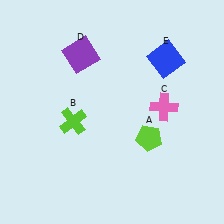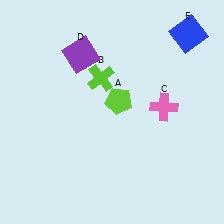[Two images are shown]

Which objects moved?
The objects that moved are: the lime pentagon (A), the lime cross (B), the blue square (E).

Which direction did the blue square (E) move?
The blue square (E) moved up.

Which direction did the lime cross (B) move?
The lime cross (B) moved up.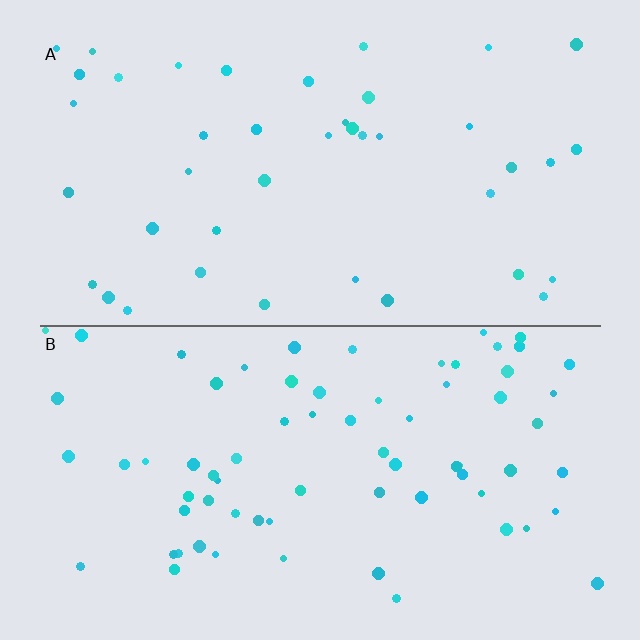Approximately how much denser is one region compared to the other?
Approximately 1.7× — region B over region A.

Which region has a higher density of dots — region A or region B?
B (the bottom).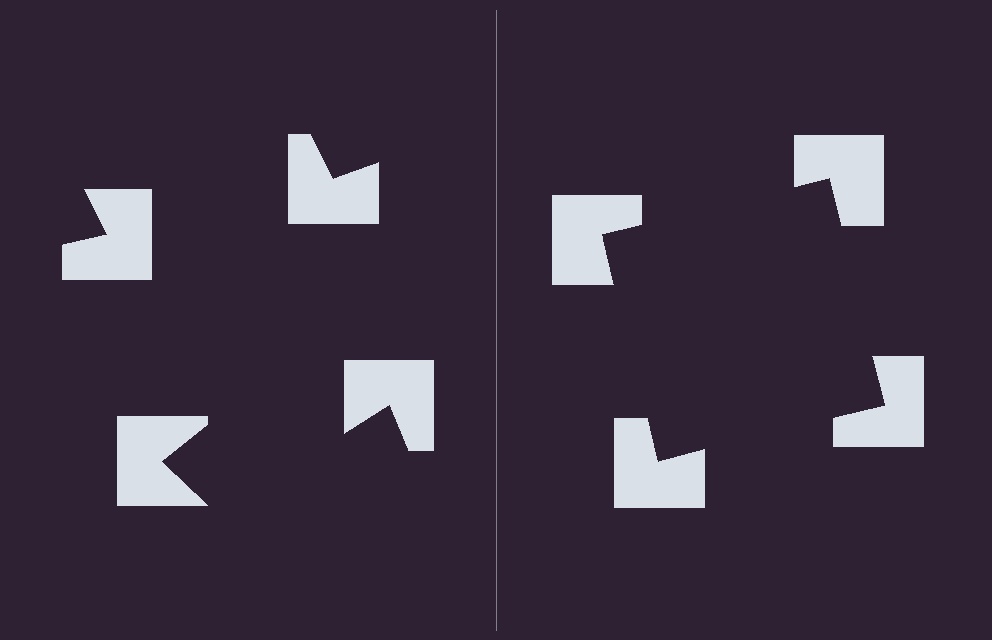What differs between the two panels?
The notched squares are positioned identically on both sides; only the wedge orientations differ. On the right they align to a square; on the left they are misaligned.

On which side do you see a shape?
An illusory square appears on the right side. On the left side the wedge cuts are rotated, so no coherent shape forms.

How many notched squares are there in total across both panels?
8 — 4 on each side.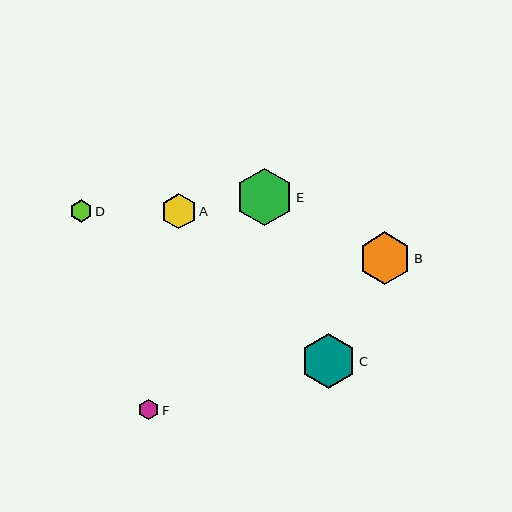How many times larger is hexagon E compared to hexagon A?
Hexagon E is approximately 1.6 times the size of hexagon A.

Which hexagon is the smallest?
Hexagon F is the smallest with a size of approximately 21 pixels.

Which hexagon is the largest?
Hexagon E is the largest with a size of approximately 58 pixels.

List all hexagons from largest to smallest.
From largest to smallest: E, C, B, A, D, F.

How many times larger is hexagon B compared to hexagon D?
Hexagon B is approximately 2.3 times the size of hexagon D.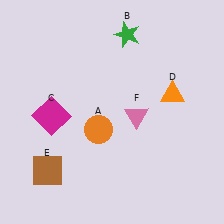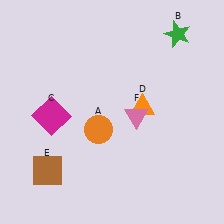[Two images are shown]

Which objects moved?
The objects that moved are: the green star (B), the orange triangle (D).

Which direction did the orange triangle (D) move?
The orange triangle (D) moved left.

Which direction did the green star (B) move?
The green star (B) moved right.